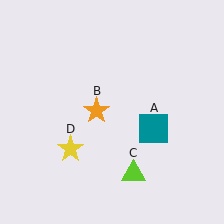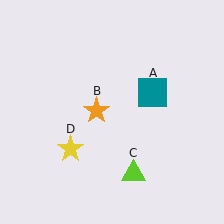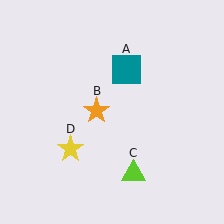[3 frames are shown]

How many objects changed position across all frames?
1 object changed position: teal square (object A).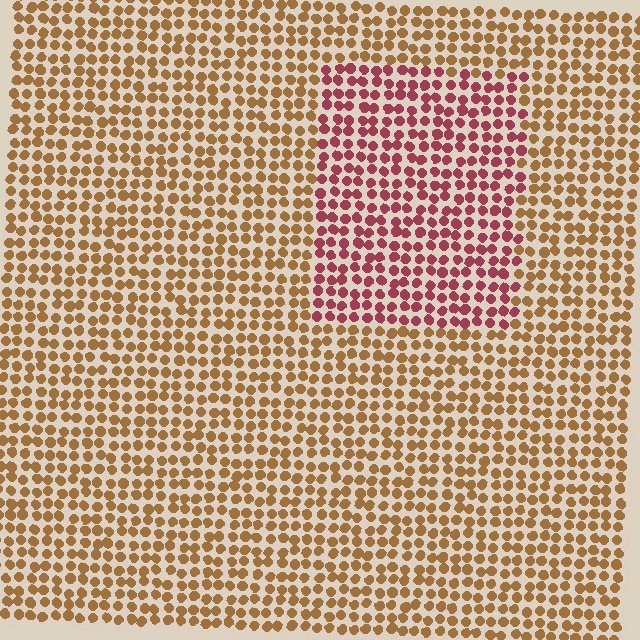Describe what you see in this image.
The image is filled with small brown elements in a uniform arrangement. A rectangle-shaped region is visible where the elements are tinted to a slightly different hue, forming a subtle color boundary.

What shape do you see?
I see a rectangle.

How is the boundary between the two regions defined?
The boundary is defined purely by a slight shift in hue (about 46 degrees). Spacing, size, and orientation are identical on both sides.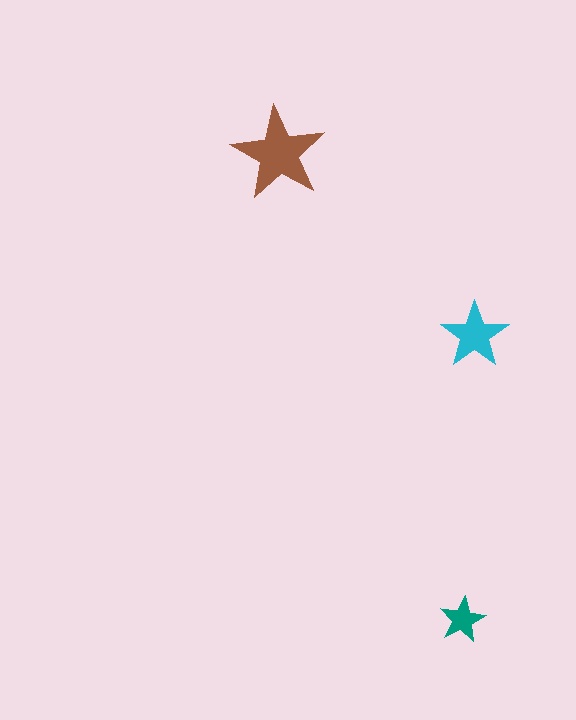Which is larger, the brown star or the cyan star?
The brown one.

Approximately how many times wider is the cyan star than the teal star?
About 1.5 times wider.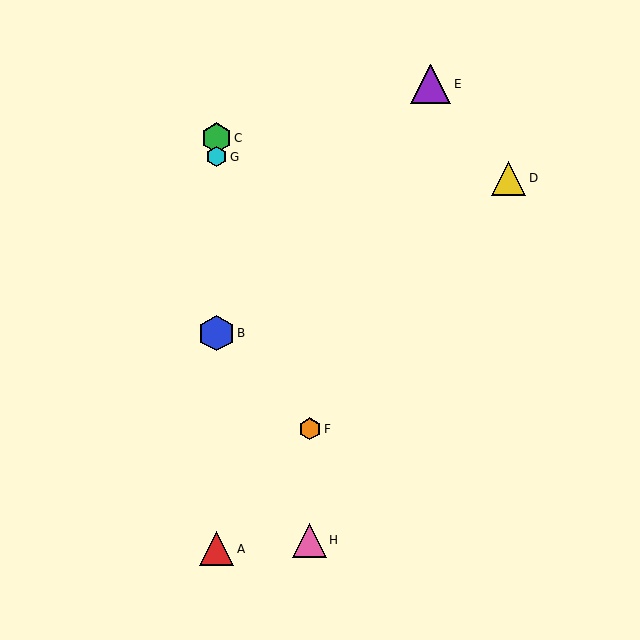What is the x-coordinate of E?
Object E is at x≈431.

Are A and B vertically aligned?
Yes, both are at x≈216.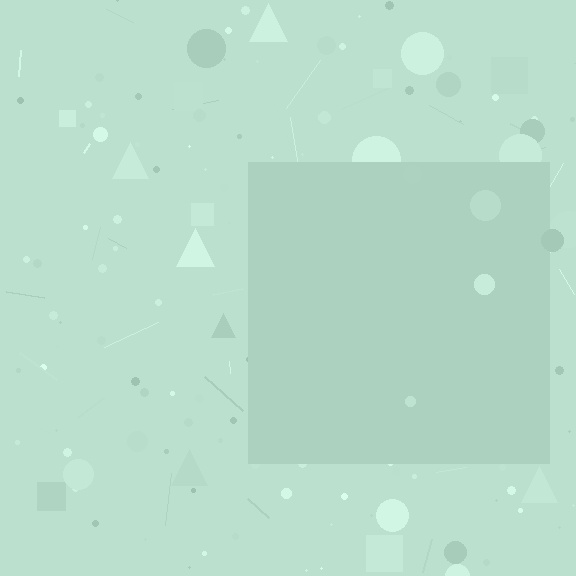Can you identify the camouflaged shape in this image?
The camouflaged shape is a square.